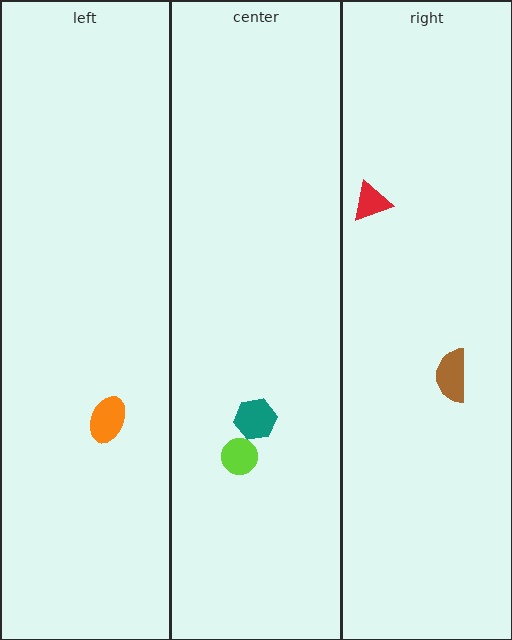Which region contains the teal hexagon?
The center region.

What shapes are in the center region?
The teal hexagon, the lime circle.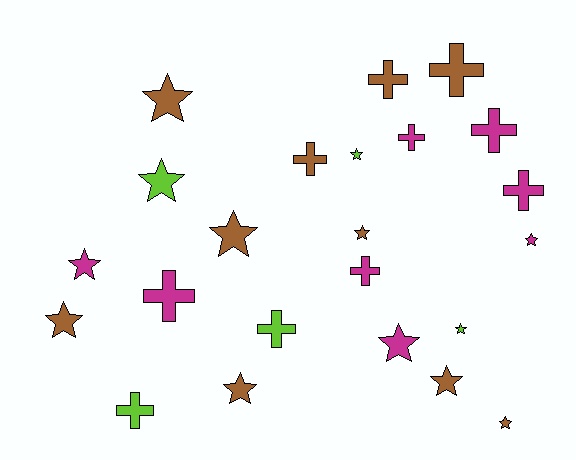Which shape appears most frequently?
Star, with 13 objects.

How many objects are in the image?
There are 23 objects.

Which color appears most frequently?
Brown, with 10 objects.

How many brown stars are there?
There are 7 brown stars.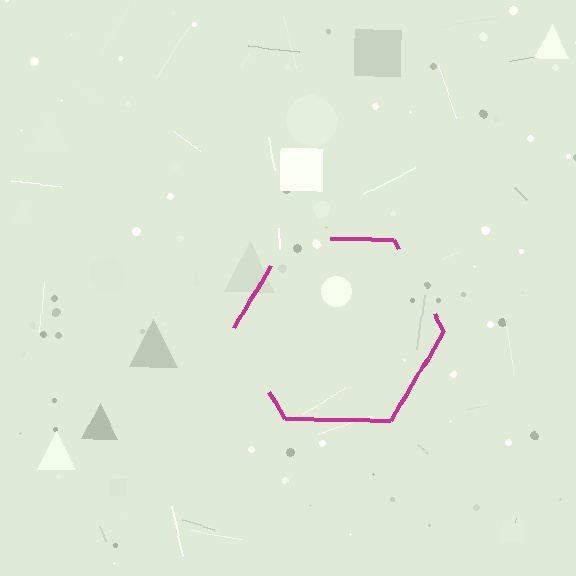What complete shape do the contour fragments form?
The contour fragments form a hexagon.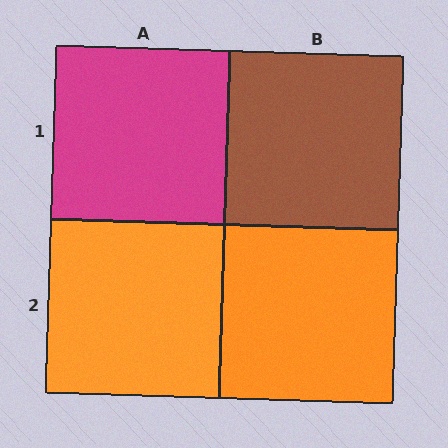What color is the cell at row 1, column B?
Brown.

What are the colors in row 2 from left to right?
Orange, orange.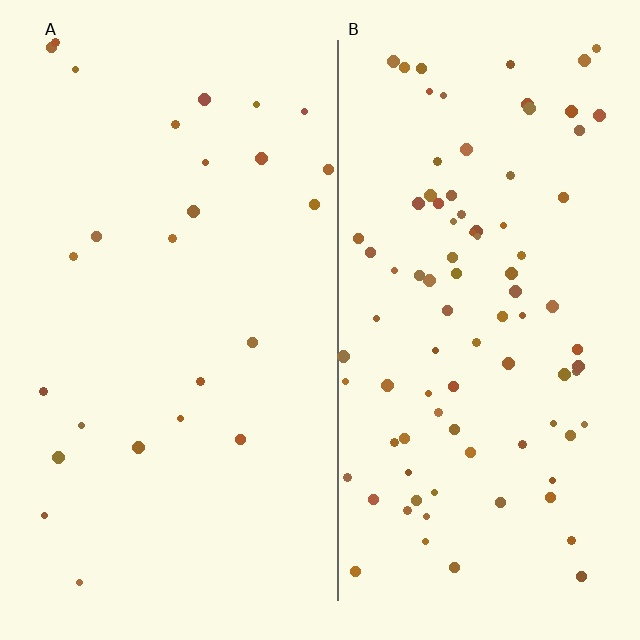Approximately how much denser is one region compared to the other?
Approximately 3.6× — region B over region A.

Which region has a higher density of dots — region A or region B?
B (the right).